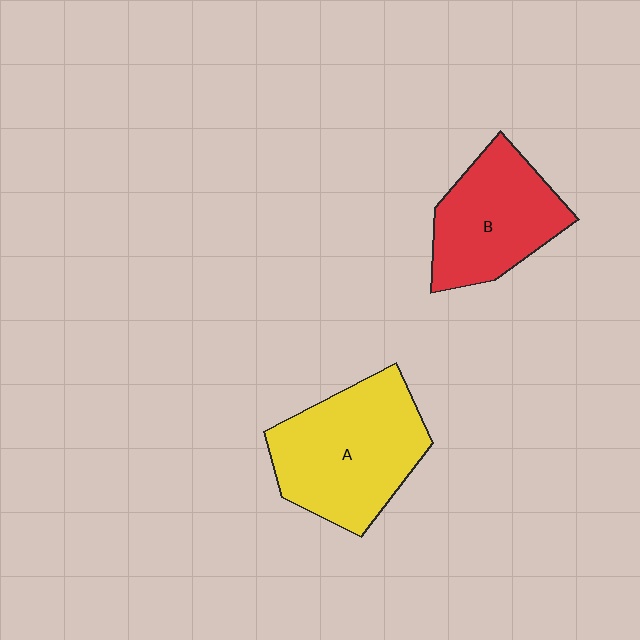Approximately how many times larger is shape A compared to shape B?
Approximately 1.3 times.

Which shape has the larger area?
Shape A (yellow).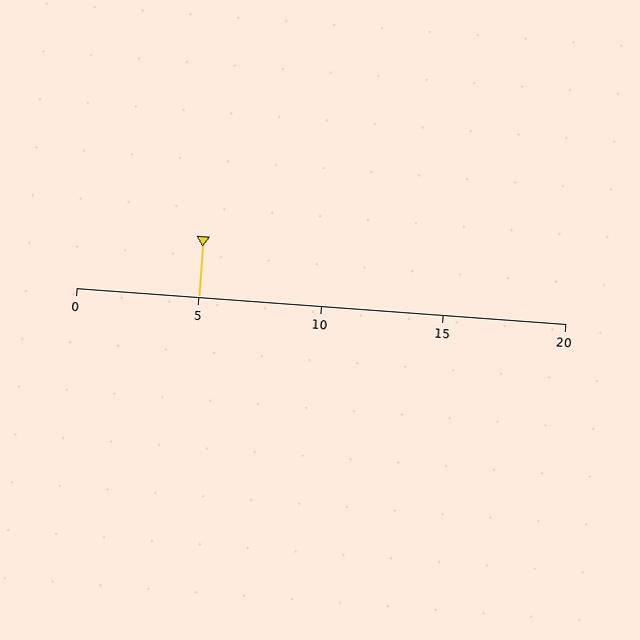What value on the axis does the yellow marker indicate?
The marker indicates approximately 5.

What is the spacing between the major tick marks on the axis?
The major ticks are spaced 5 apart.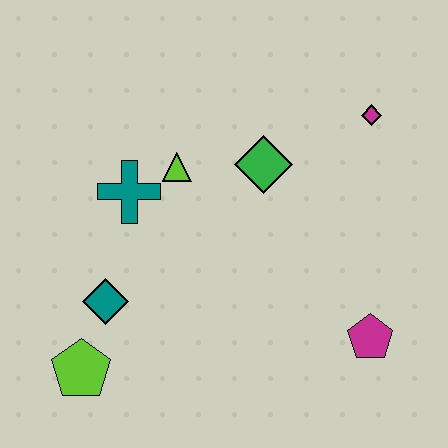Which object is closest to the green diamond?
The lime triangle is closest to the green diamond.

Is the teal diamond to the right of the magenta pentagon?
No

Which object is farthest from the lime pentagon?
The magenta diamond is farthest from the lime pentagon.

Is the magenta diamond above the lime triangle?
Yes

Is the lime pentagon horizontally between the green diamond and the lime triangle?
No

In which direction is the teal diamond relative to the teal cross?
The teal diamond is below the teal cross.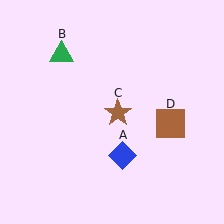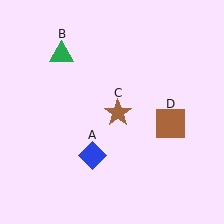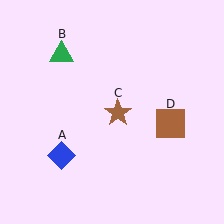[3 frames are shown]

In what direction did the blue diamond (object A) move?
The blue diamond (object A) moved left.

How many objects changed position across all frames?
1 object changed position: blue diamond (object A).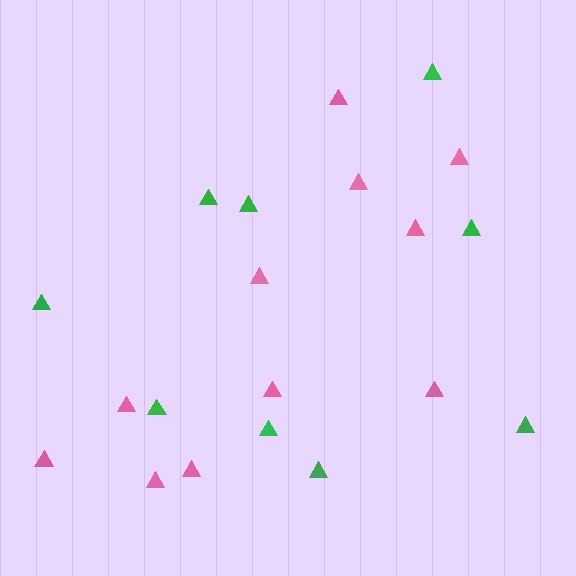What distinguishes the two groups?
There are 2 groups: one group of pink triangles (11) and one group of green triangles (9).